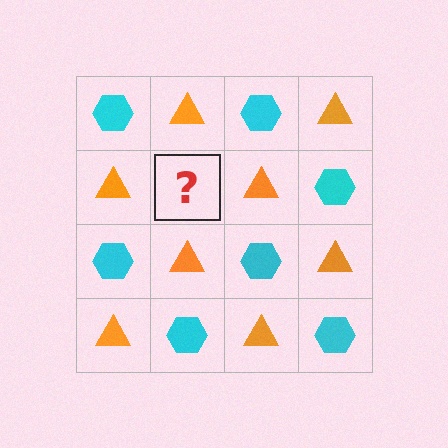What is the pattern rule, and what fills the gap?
The rule is that it alternates cyan hexagon and orange triangle in a checkerboard pattern. The gap should be filled with a cyan hexagon.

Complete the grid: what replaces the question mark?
The question mark should be replaced with a cyan hexagon.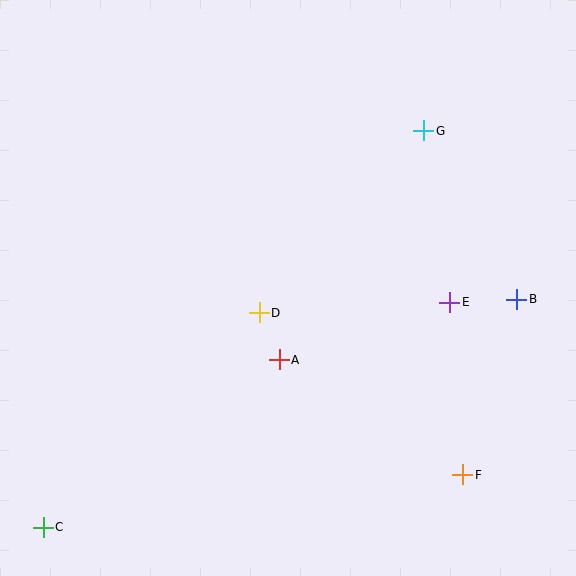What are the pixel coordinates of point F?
Point F is at (463, 475).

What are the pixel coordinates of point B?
Point B is at (517, 299).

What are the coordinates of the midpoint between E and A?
The midpoint between E and A is at (364, 331).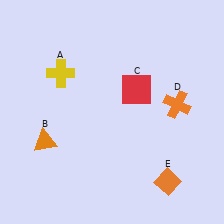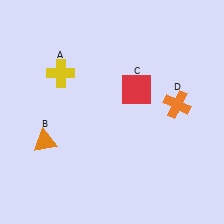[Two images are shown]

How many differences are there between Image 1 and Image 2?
There is 1 difference between the two images.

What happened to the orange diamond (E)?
The orange diamond (E) was removed in Image 2. It was in the bottom-right area of Image 1.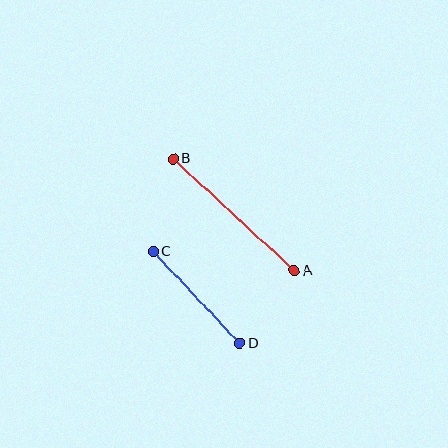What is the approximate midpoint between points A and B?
The midpoint is at approximately (234, 215) pixels.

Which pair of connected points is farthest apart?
Points A and B are farthest apart.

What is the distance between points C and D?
The distance is approximately 126 pixels.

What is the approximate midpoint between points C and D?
The midpoint is at approximately (196, 297) pixels.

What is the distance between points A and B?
The distance is approximately 165 pixels.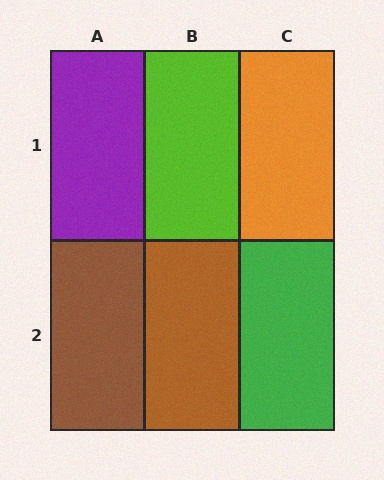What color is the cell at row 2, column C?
Green.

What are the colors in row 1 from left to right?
Purple, lime, orange.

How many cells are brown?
2 cells are brown.